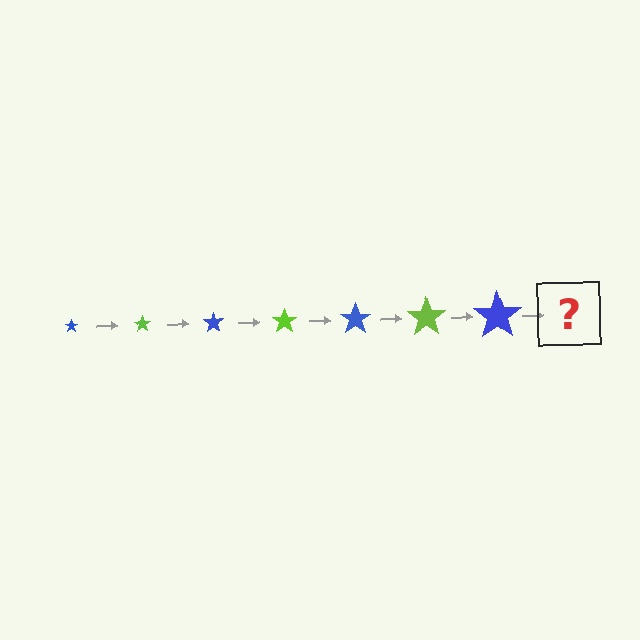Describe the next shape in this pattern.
It should be a lime star, larger than the previous one.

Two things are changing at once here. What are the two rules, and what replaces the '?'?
The two rules are that the star grows larger each step and the color cycles through blue and lime. The '?' should be a lime star, larger than the previous one.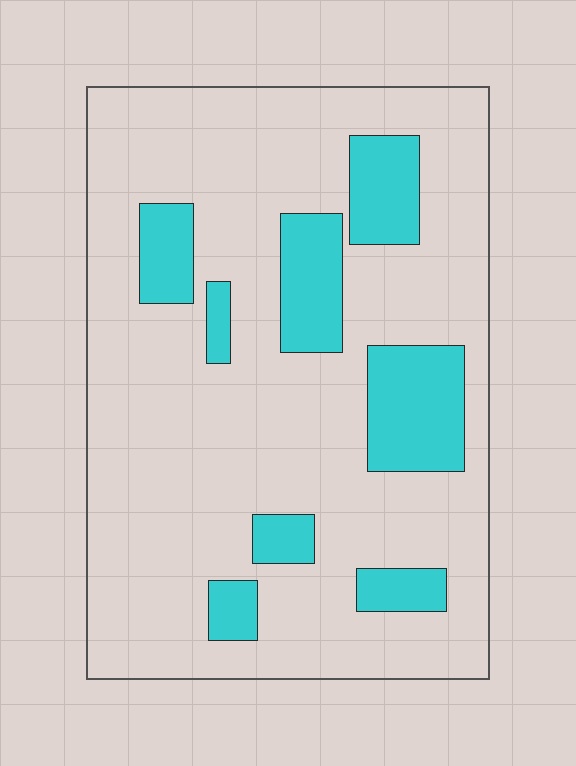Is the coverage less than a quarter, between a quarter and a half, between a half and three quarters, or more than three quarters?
Less than a quarter.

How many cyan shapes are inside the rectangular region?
8.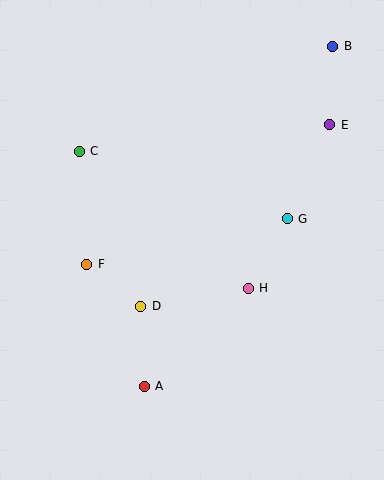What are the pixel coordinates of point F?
Point F is at (87, 264).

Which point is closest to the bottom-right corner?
Point H is closest to the bottom-right corner.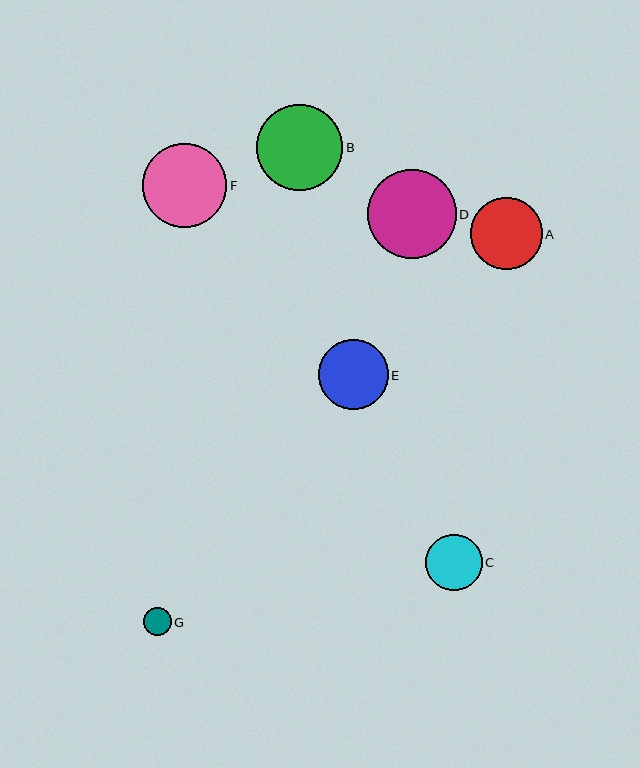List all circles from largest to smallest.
From largest to smallest: D, B, F, A, E, C, G.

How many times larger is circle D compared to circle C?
Circle D is approximately 1.6 times the size of circle C.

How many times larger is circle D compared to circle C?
Circle D is approximately 1.6 times the size of circle C.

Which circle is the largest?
Circle D is the largest with a size of approximately 89 pixels.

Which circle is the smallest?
Circle G is the smallest with a size of approximately 28 pixels.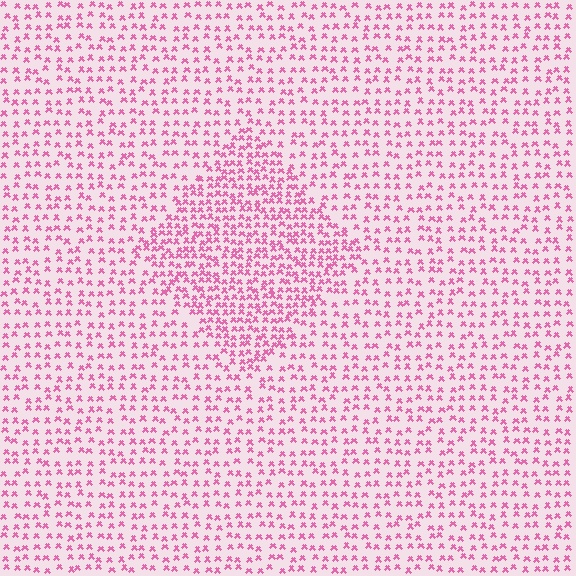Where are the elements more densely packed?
The elements are more densely packed inside the diamond boundary.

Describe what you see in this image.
The image contains small pink elements arranged at two different densities. A diamond-shaped region is visible where the elements are more densely packed than the surrounding area.